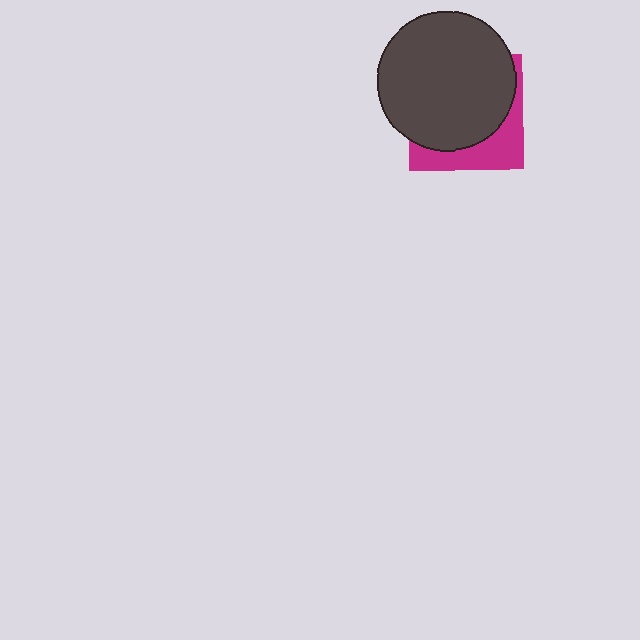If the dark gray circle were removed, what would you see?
You would see the complete magenta square.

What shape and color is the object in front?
The object in front is a dark gray circle.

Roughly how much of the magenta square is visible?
A small part of it is visible (roughly 31%).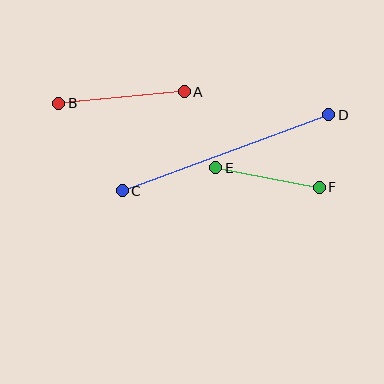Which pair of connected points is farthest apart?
Points C and D are farthest apart.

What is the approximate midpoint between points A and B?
The midpoint is at approximately (121, 98) pixels.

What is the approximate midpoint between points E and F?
The midpoint is at approximately (268, 177) pixels.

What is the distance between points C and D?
The distance is approximately 220 pixels.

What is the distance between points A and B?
The distance is approximately 126 pixels.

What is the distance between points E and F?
The distance is approximately 105 pixels.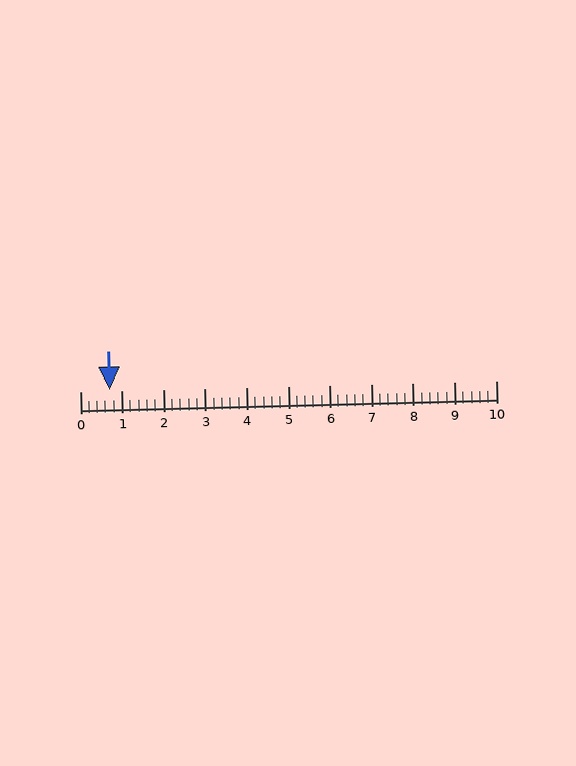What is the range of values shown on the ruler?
The ruler shows values from 0 to 10.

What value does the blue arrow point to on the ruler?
The blue arrow points to approximately 0.7.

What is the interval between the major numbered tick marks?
The major tick marks are spaced 1 units apart.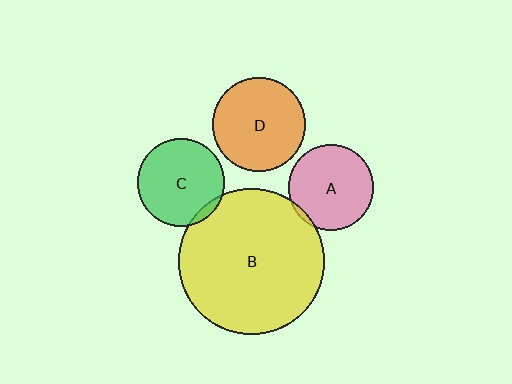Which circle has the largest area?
Circle B (yellow).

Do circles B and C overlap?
Yes.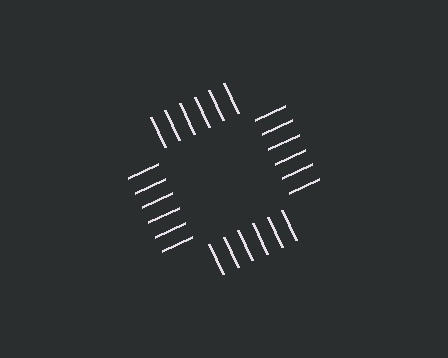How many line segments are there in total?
24 — 6 along each of the 4 edges.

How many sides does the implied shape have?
4 sides — the line-ends trace a square.